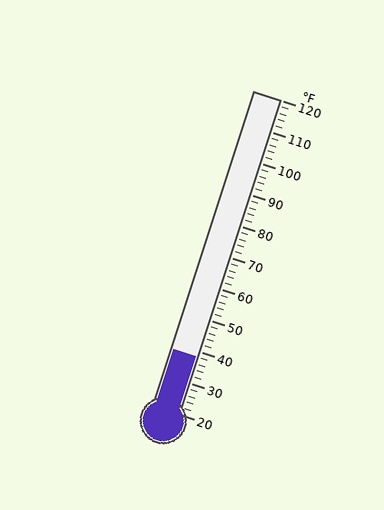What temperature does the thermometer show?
The thermometer shows approximately 38°F.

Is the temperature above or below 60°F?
The temperature is below 60°F.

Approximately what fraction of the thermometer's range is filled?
The thermometer is filled to approximately 20% of its range.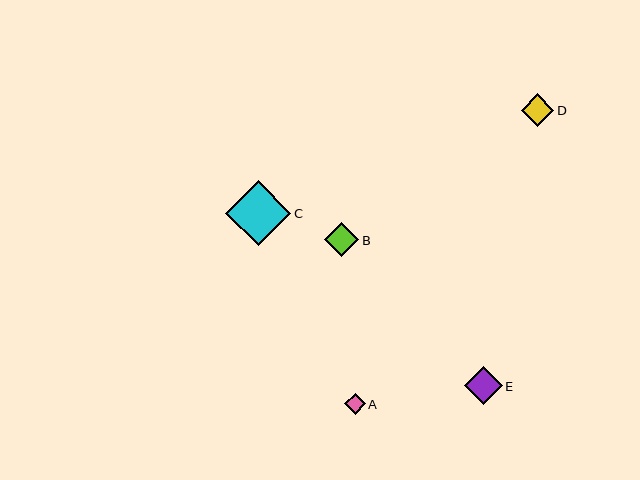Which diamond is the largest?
Diamond C is the largest with a size of approximately 65 pixels.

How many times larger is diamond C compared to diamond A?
Diamond C is approximately 3.2 times the size of diamond A.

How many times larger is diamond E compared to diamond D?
Diamond E is approximately 1.2 times the size of diamond D.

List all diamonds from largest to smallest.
From largest to smallest: C, E, B, D, A.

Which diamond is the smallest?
Diamond A is the smallest with a size of approximately 20 pixels.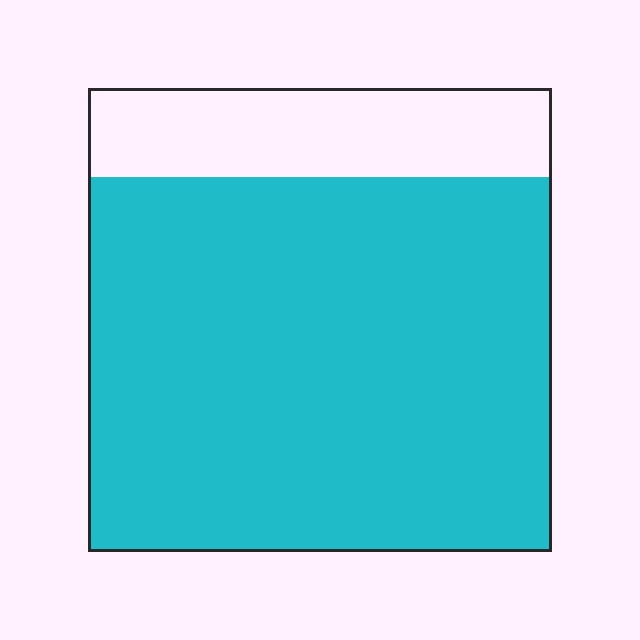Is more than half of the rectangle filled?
Yes.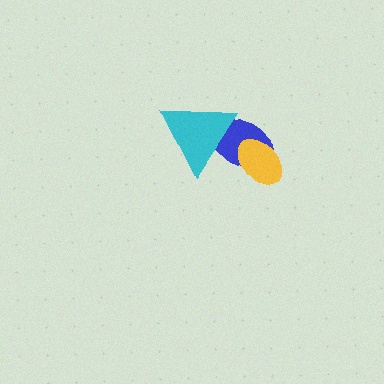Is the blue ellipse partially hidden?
Yes, it is partially covered by another shape.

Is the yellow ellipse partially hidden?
No, no other shape covers it.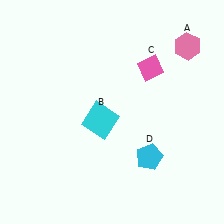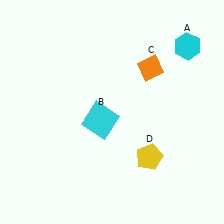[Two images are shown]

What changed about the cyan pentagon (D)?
In Image 1, D is cyan. In Image 2, it changed to yellow.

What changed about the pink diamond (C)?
In Image 1, C is pink. In Image 2, it changed to orange.